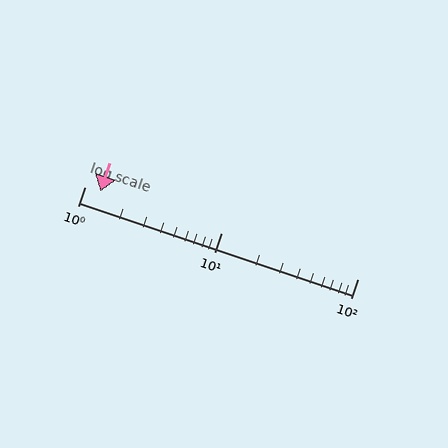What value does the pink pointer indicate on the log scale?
The pointer indicates approximately 1.3.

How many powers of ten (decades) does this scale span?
The scale spans 2 decades, from 1 to 100.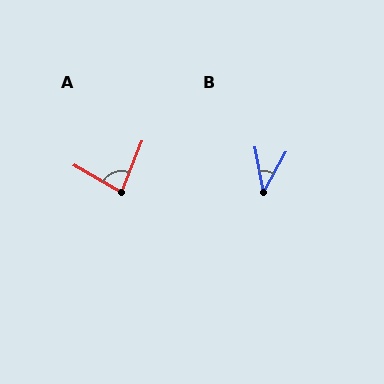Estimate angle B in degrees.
Approximately 40 degrees.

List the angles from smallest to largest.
B (40°), A (82°).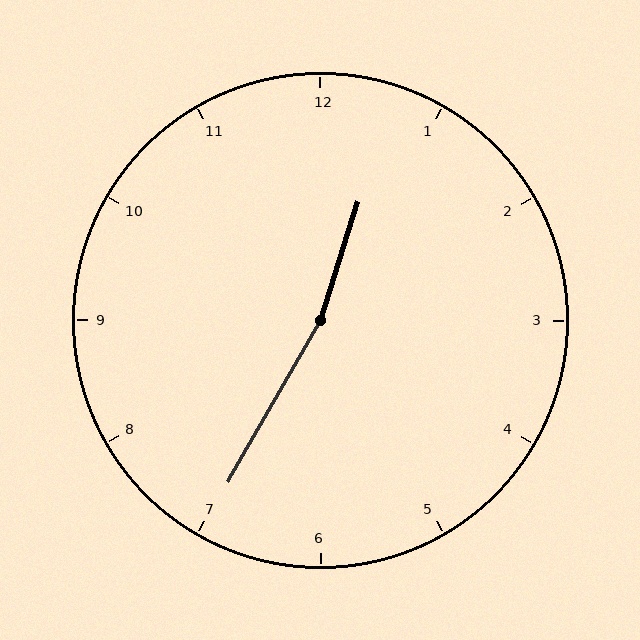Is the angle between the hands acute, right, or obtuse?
It is obtuse.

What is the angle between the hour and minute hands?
Approximately 168 degrees.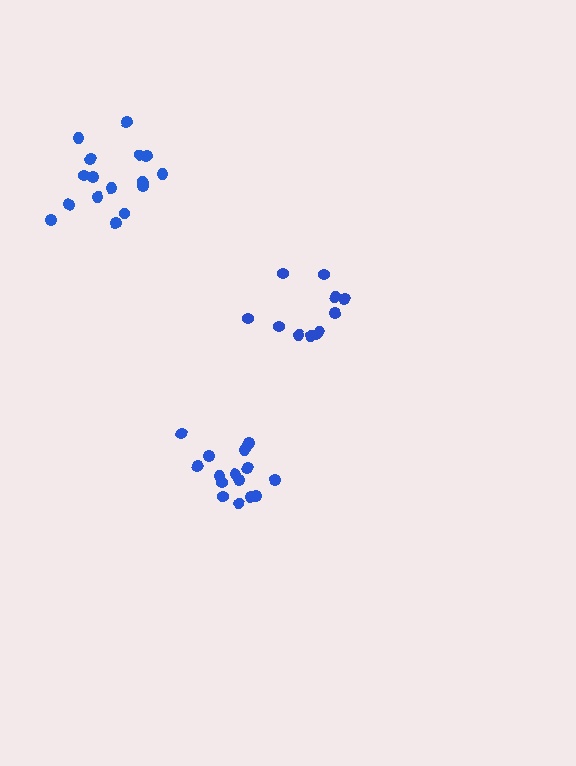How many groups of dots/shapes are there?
There are 3 groups.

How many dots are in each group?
Group 1: 17 dots, Group 2: 16 dots, Group 3: 11 dots (44 total).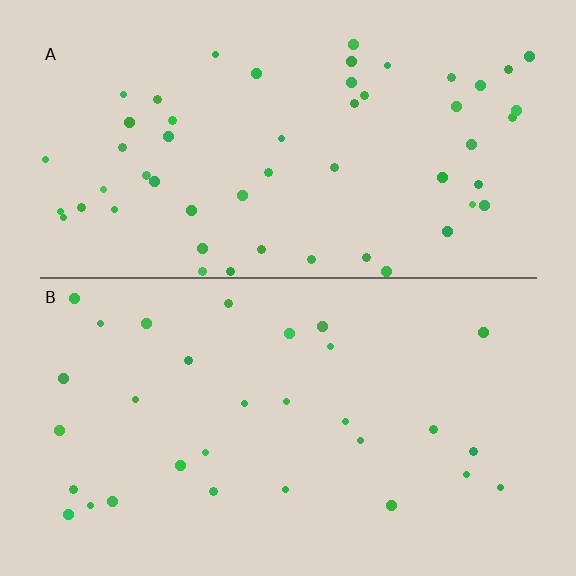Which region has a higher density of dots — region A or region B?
A (the top).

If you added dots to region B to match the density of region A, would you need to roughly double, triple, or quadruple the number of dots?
Approximately double.